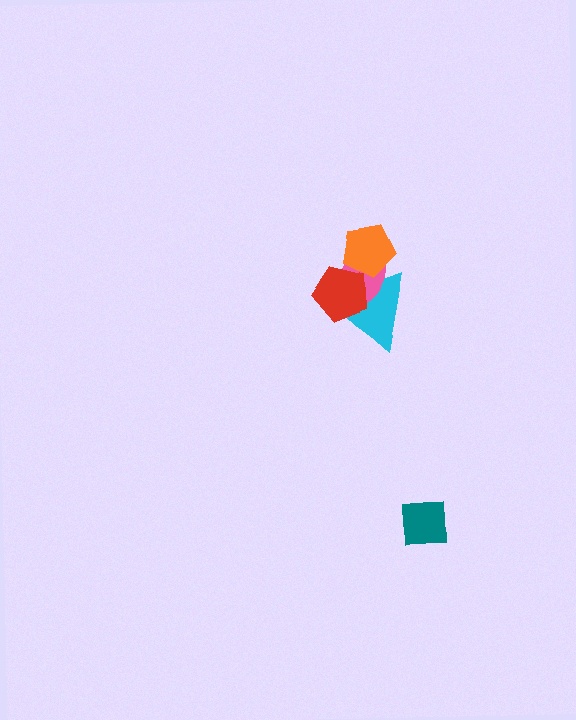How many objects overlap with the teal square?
0 objects overlap with the teal square.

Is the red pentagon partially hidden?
Yes, it is partially covered by another shape.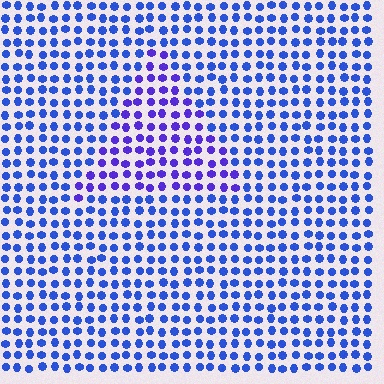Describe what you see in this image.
The image is filled with small blue elements in a uniform arrangement. A triangle-shaped region is visible where the elements are tinted to a slightly different hue, forming a subtle color boundary.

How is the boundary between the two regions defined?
The boundary is defined purely by a slight shift in hue (about 29 degrees). Spacing, size, and orientation are identical on both sides.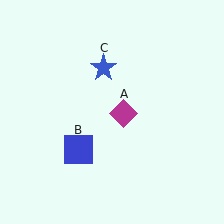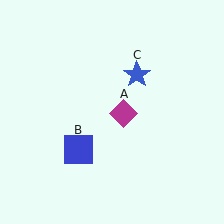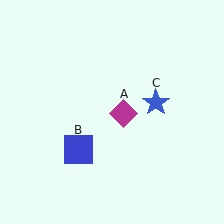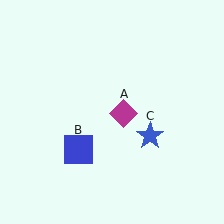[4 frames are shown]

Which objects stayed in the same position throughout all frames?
Magenta diamond (object A) and blue square (object B) remained stationary.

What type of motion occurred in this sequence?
The blue star (object C) rotated clockwise around the center of the scene.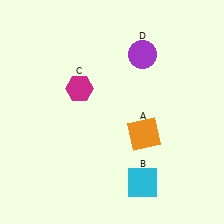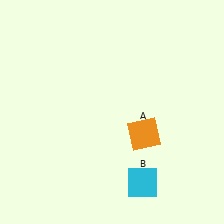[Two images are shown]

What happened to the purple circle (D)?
The purple circle (D) was removed in Image 2. It was in the top-right area of Image 1.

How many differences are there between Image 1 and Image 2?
There are 2 differences between the two images.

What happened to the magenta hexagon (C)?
The magenta hexagon (C) was removed in Image 2. It was in the top-left area of Image 1.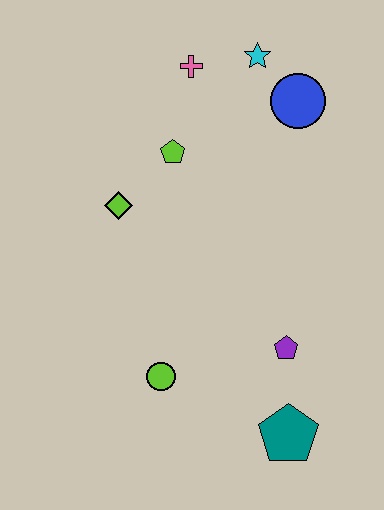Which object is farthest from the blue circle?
The teal pentagon is farthest from the blue circle.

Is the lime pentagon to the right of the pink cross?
No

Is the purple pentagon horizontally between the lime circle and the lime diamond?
No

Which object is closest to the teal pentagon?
The purple pentagon is closest to the teal pentagon.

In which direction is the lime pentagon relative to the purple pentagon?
The lime pentagon is above the purple pentagon.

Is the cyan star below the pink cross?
No